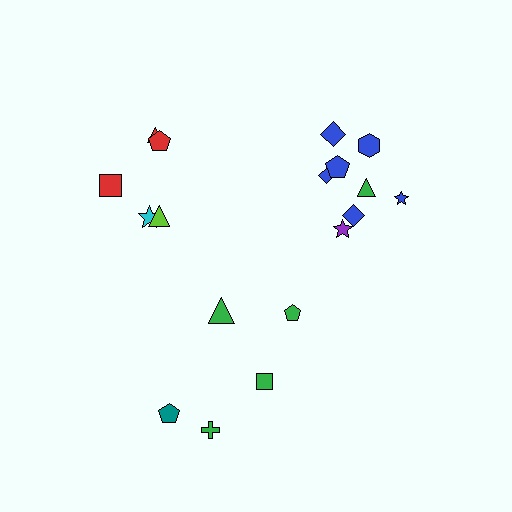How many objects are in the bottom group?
There are 5 objects.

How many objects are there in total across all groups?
There are 18 objects.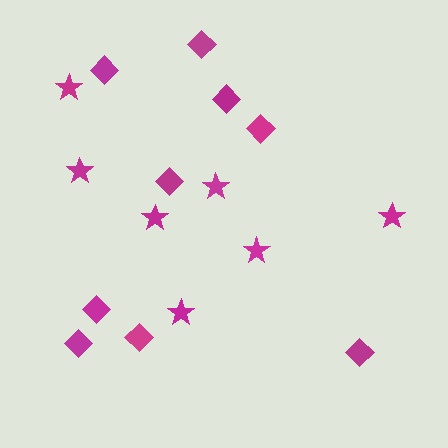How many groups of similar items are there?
There are 2 groups: one group of diamonds (9) and one group of stars (7).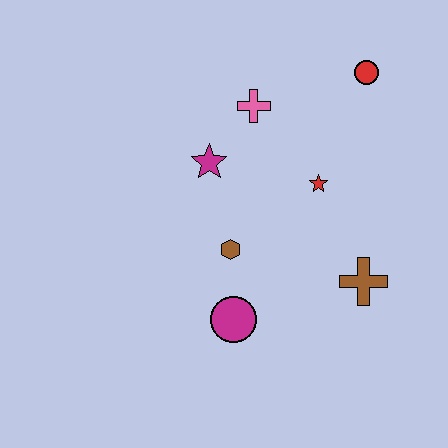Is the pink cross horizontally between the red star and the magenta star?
Yes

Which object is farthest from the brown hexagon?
The red circle is farthest from the brown hexagon.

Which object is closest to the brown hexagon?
The magenta circle is closest to the brown hexagon.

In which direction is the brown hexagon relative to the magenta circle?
The brown hexagon is above the magenta circle.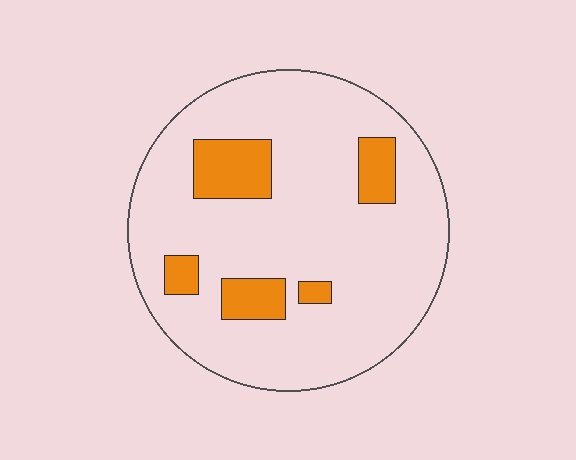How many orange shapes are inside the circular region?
5.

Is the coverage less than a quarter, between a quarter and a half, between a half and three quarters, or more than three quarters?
Less than a quarter.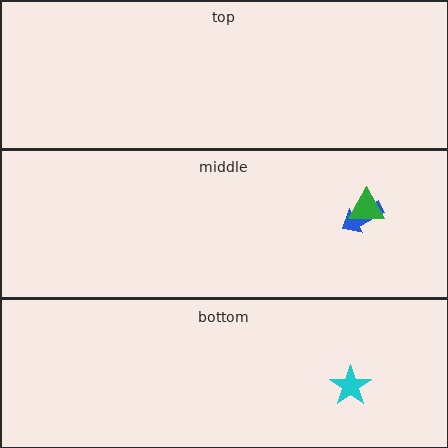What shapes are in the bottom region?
The cyan star.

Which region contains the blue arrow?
The middle region.